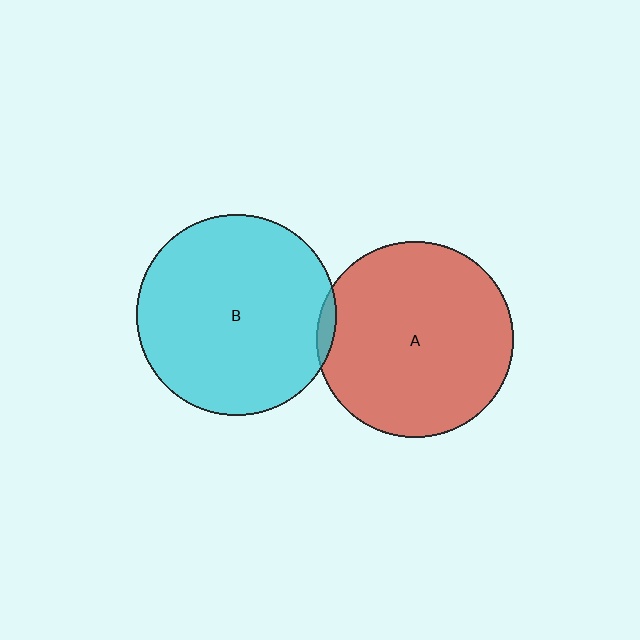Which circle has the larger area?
Circle B (cyan).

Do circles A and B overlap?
Yes.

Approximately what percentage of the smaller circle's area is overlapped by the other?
Approximately 5%.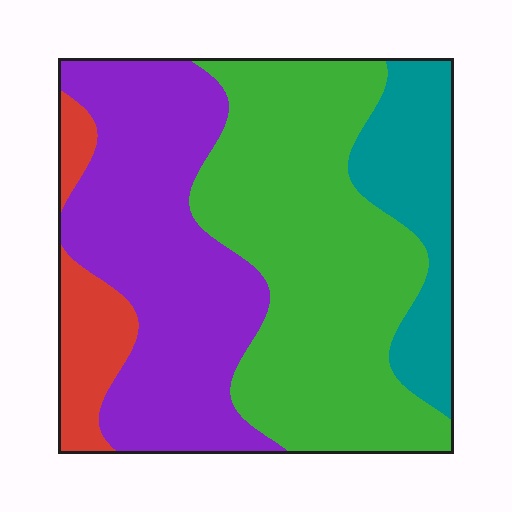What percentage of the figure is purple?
Purple takes up about one third (1/3) of the figure.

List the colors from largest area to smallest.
From largest to smallest: green, purple, teal, red.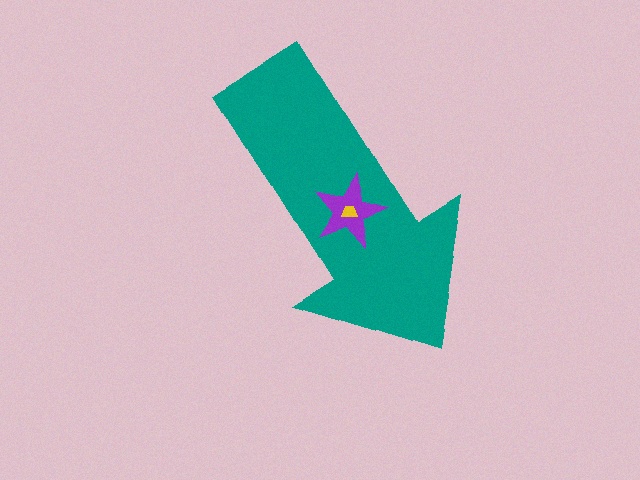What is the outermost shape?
The teal arrow.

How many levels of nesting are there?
3.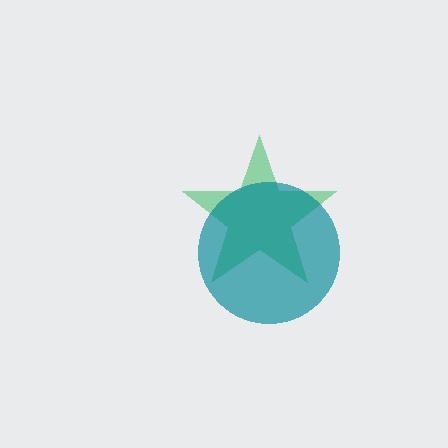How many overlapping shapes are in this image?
There are 2 overlapping shapes in the image.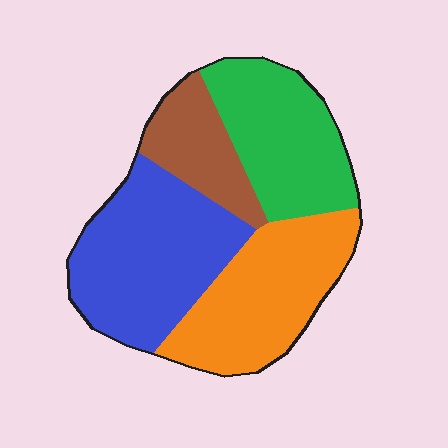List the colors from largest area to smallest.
From largest to smallest: blue, orange, green, brown.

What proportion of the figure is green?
Green covers around 25% of the figure.